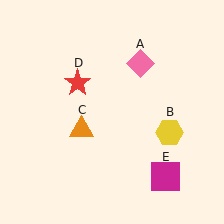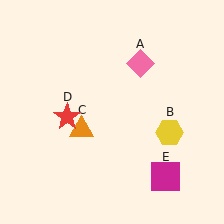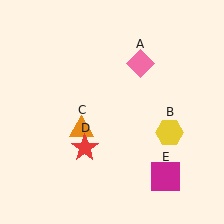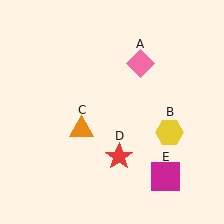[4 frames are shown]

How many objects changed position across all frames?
1 object changed position: red star (object D).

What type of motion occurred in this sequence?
The red star (object D) rotated counterclockwise around the center of the scene.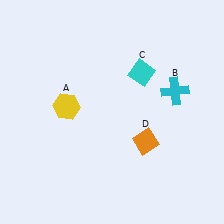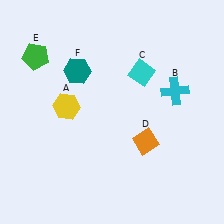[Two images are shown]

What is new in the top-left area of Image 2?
A teal hexagon (F) was added in the top-left area of Image 2.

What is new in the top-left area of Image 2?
A green pentagon (E) was added in the top-left area of Image 2.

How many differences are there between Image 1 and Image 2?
There are 2 differences between the two images.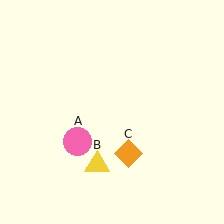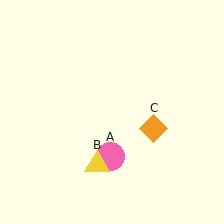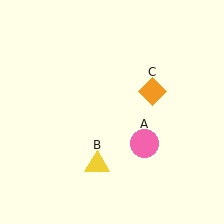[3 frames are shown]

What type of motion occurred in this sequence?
The pink circle (object A), orange diamond (object C) rotated counterclockwise around the center of the scene.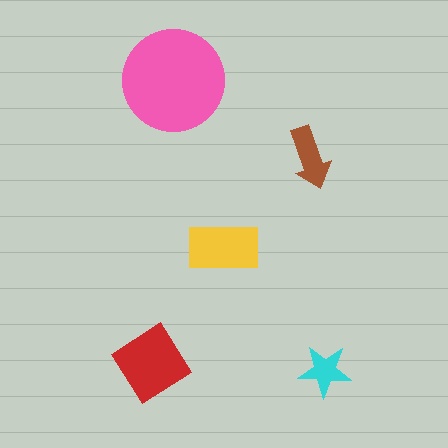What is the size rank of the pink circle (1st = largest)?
1st.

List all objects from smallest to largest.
The cyan star, the brown arrow, the yellow rectangle, the red diamond, the pink circle.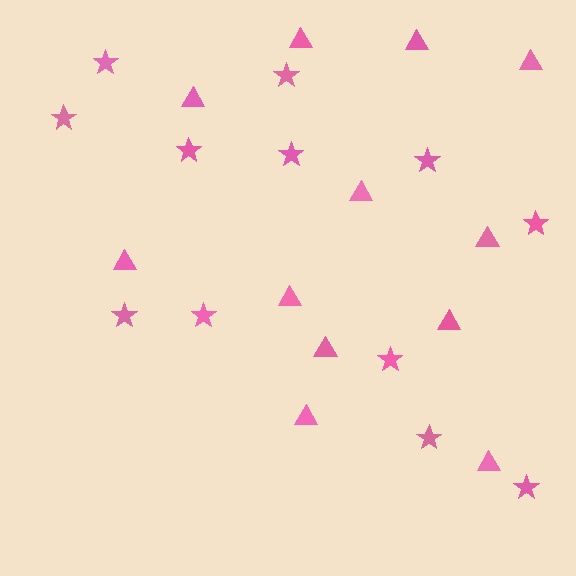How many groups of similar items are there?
There are 2 groups: one group of triangles (12) and one group of stars (12).